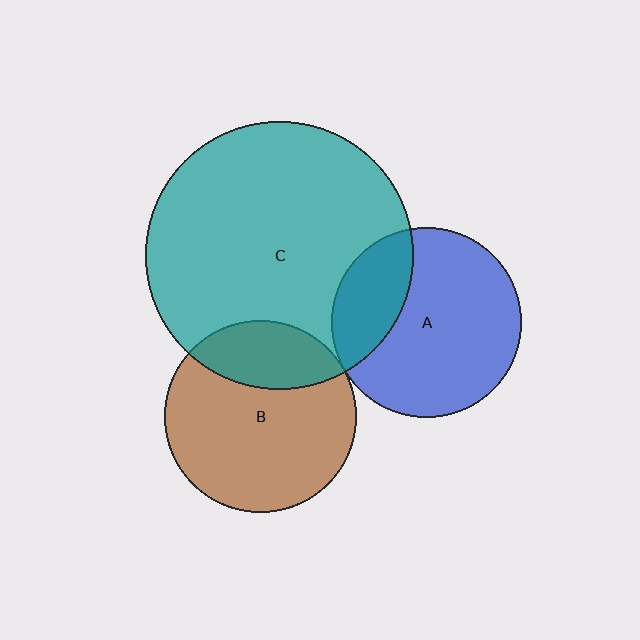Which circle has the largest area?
Circle C (teal).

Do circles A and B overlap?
Yes.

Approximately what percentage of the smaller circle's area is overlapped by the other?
Approximately 5%.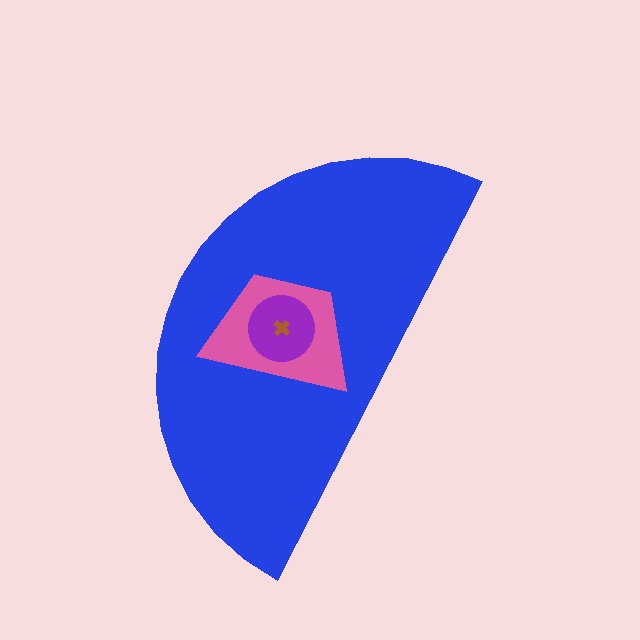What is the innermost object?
The brown cross.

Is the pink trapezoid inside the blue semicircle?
Yes.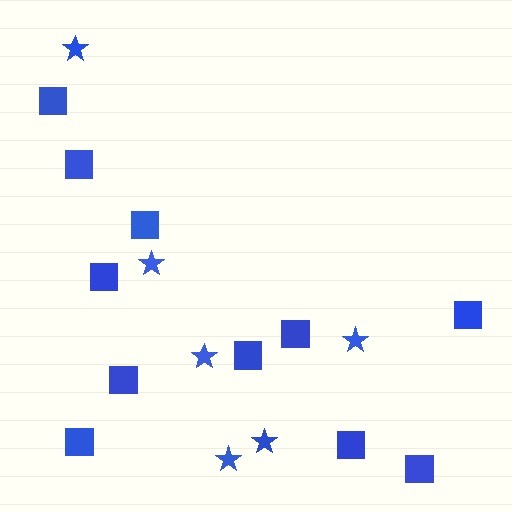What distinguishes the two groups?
There are 2 groups: one group of stars (6) and one group of squares (11).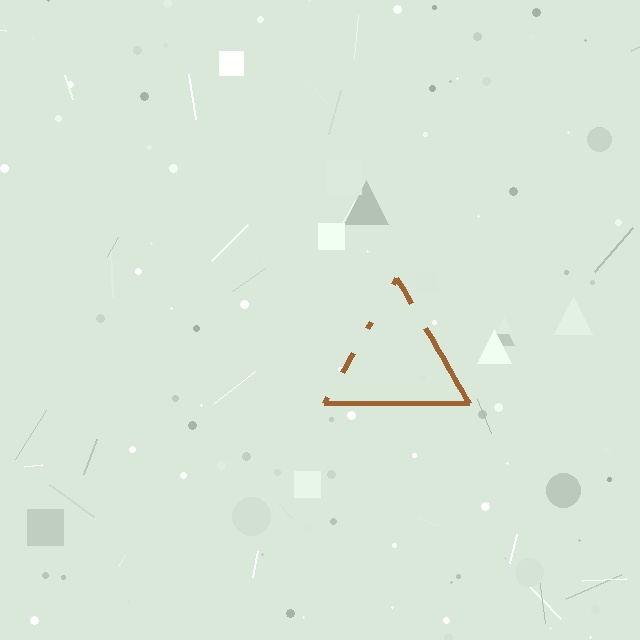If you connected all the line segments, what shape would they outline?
They would outline a triangle.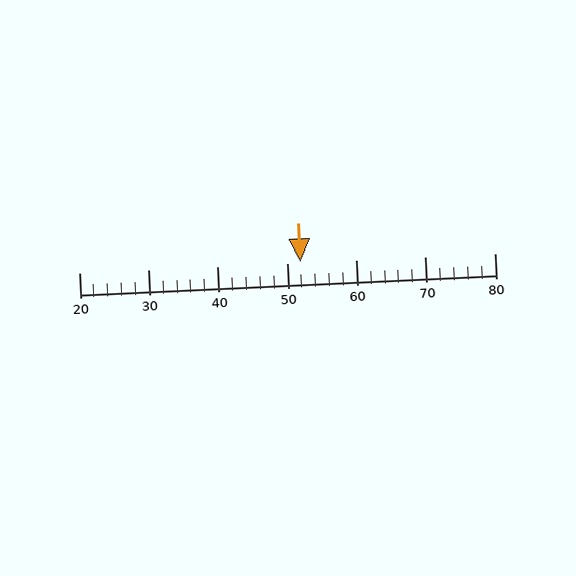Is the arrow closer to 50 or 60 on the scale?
The arrow is closer to 50.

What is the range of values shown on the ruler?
The ruler shows values from 20 to 80.